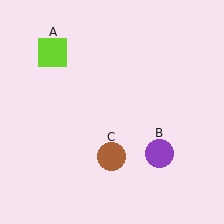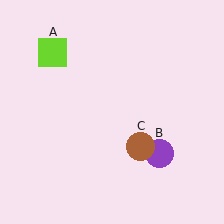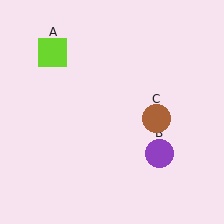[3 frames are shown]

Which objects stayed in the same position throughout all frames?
Lime square (object A) and purple circle (object B) remained stationary.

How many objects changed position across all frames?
1 object changed position: brown circle (object C).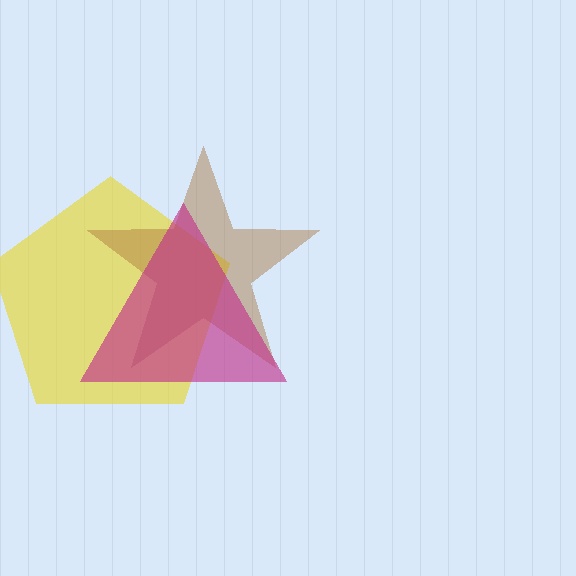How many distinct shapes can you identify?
There are 3 distinct shapes: a yellow pentagon, a brown star, a magenta triangle.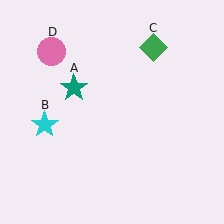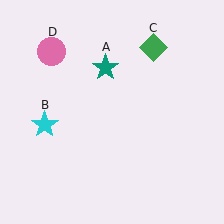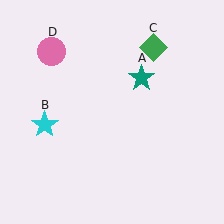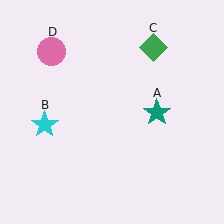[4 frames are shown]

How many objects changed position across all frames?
1 object changed position: teal star (object A).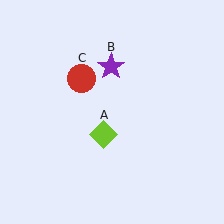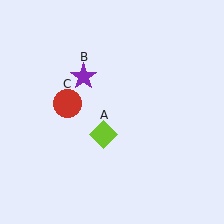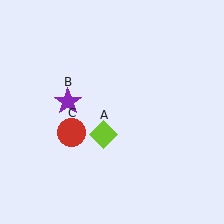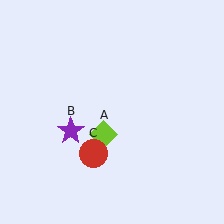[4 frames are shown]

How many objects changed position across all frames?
2 objects changed position: purple star (object B), red circle (object C).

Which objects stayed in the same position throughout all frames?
Lime diamond (object A) remained stationary.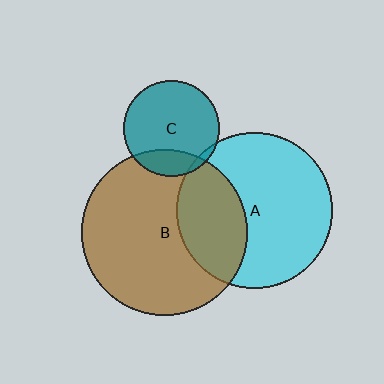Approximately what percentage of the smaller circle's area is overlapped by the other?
Approximately 20%.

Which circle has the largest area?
Circle B (brown).